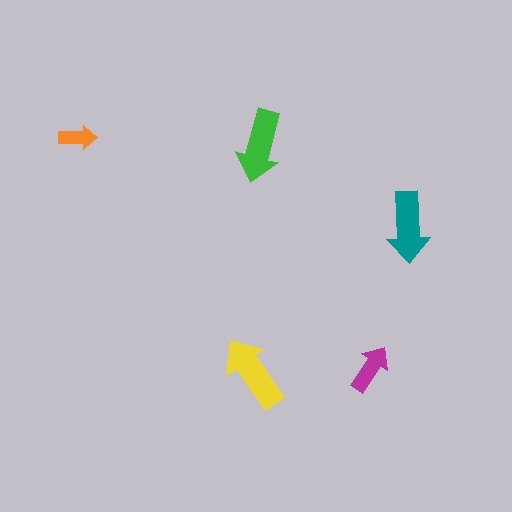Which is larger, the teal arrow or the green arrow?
The green one.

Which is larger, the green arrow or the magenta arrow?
The green one.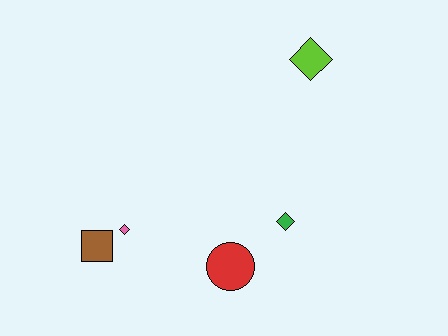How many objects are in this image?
There are 5 objects.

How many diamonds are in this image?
There are 3 diamonds.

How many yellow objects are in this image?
There are no yellow objects.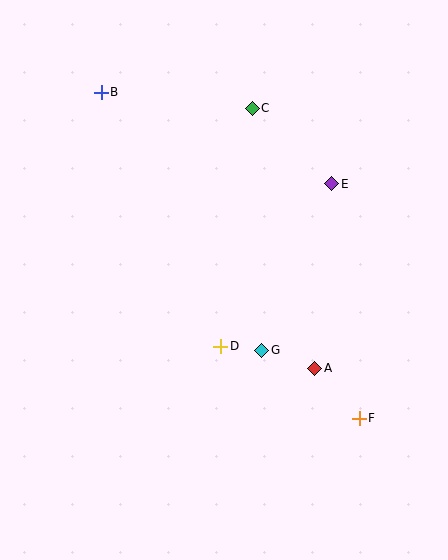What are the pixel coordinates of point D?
Point D is at (221, 346).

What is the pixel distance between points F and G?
The distance between F and G is 119 pixels.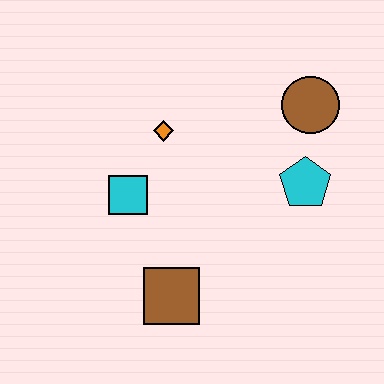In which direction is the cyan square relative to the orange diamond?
The cyan square is below the orange diamond.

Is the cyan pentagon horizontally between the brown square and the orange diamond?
No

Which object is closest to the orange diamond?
The cyan square is closest to the orange diamond.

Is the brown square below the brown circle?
Yes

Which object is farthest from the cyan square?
The brown circle is farthest from the cyan square.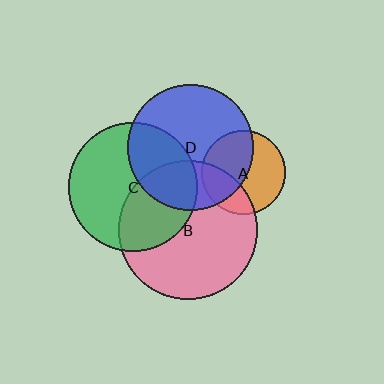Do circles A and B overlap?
Yes.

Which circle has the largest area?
Circle B (pink).